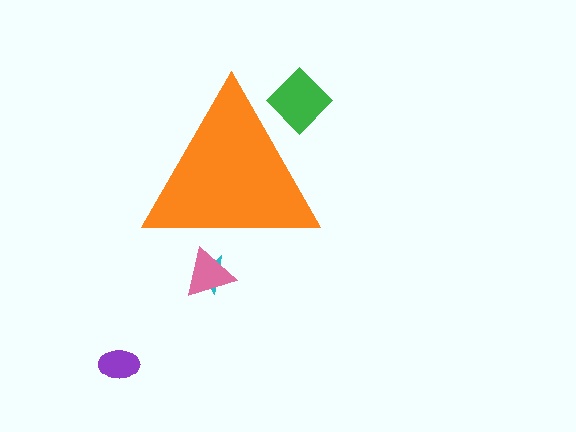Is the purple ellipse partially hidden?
No, the purple ellipse is fully visible.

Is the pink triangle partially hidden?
Yes, the pink triangle is partially hidden behind the orange triangle.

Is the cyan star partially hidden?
Yes, the cyan star is partially hidden behind the orange triangle.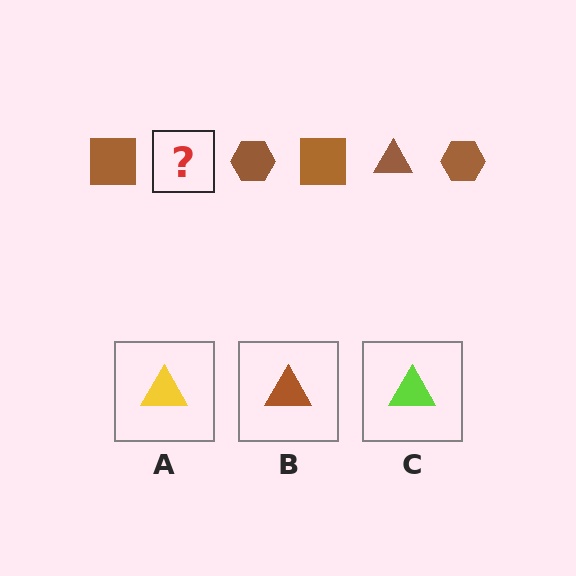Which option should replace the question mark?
Option B.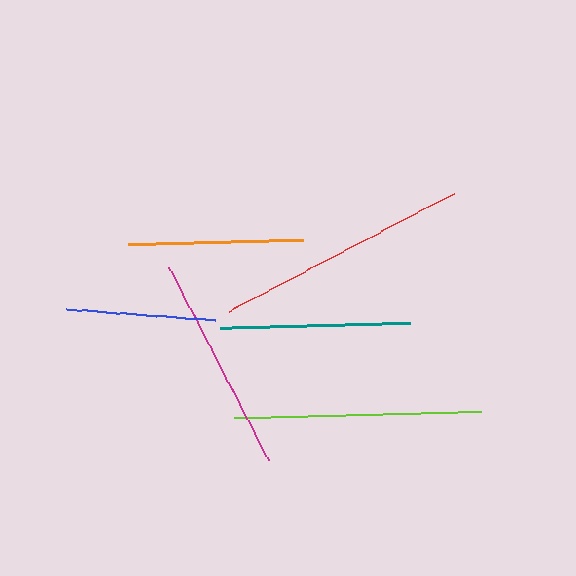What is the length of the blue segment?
The blue segment is approximately 148 pixels long.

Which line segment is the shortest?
The blue line is the shortest at approximately 148 pixels.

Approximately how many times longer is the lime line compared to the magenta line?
The lime line is approximately 1.1 times the length of the magenta line.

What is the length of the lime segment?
The lime segment is approximately 247 pixels long.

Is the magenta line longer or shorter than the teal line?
The magenta line is longer than the teal line.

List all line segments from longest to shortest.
From longest to shortest: red, lime, magenta, teal, orange, blue.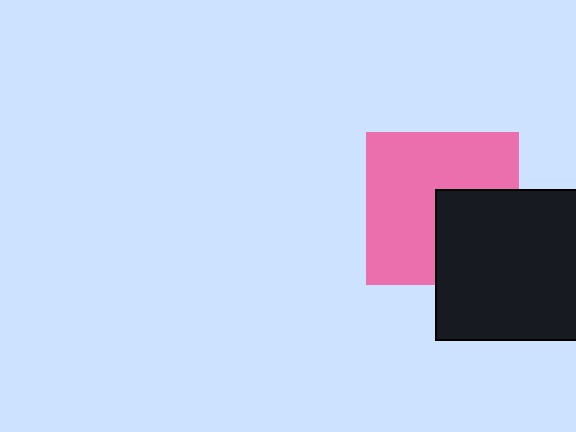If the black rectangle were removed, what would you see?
You would see the complete pink square.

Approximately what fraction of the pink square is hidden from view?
Roughly 34% of the pink square is hidden behind the black rectangle.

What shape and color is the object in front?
The object in front is a black rectangle.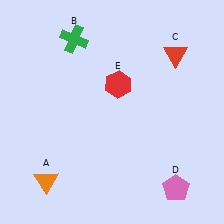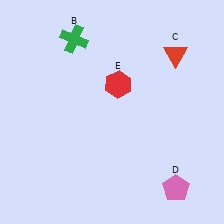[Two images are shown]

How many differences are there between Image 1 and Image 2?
There is 1 difference between the two images.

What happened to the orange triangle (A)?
The orange triangle (A) was removed in Image 2. It was in the bottom-left area of Image 1.